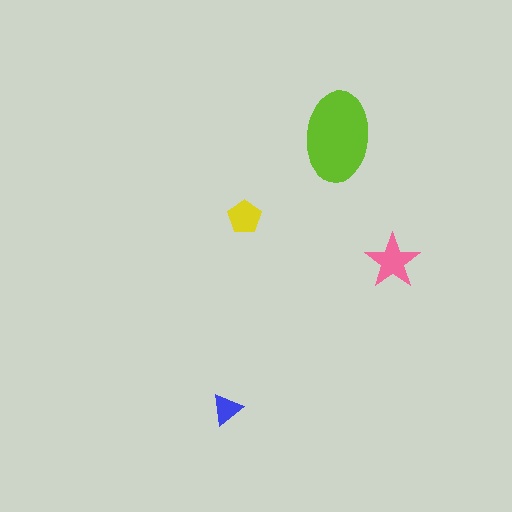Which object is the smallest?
The blue triangle.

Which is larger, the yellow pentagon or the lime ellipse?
The lime ellipse.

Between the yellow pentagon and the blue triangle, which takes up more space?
The yellow pentagon.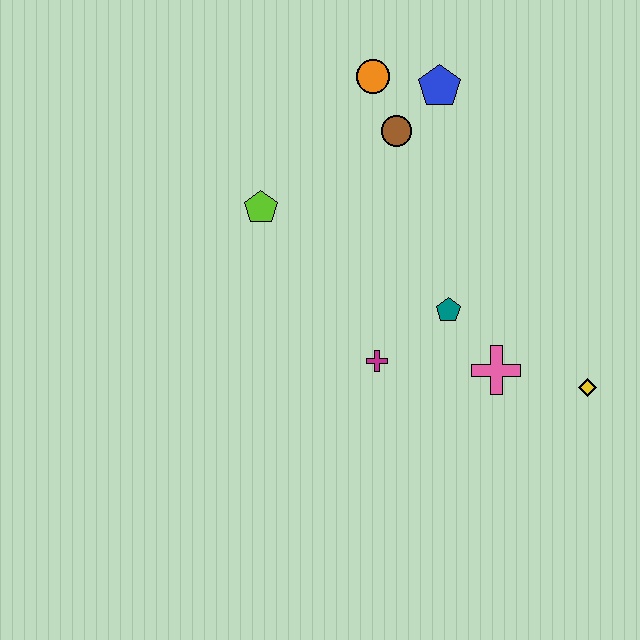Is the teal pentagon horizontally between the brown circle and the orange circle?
No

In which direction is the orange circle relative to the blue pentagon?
The orange circle is to the left of the blue pentagon.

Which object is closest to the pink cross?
The teal pentagon is closest to the pink cross.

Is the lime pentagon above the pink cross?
Yes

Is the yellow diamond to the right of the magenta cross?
Yes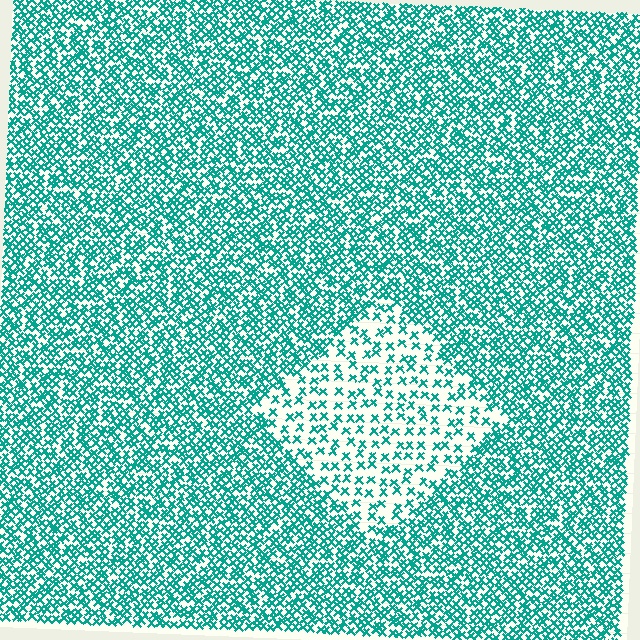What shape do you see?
I see a diamond.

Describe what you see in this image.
The image contains small teal elements arranged at two different densities. A diamond-shaped region is visible where the elements are less densely packed than the surrounding area.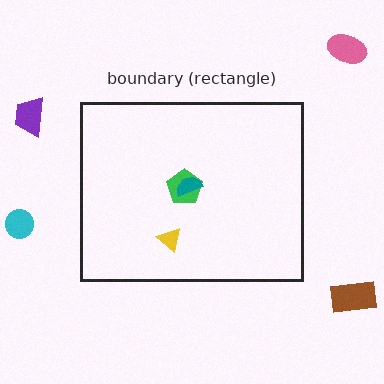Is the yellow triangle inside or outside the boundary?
Inside.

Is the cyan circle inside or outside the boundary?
Outside.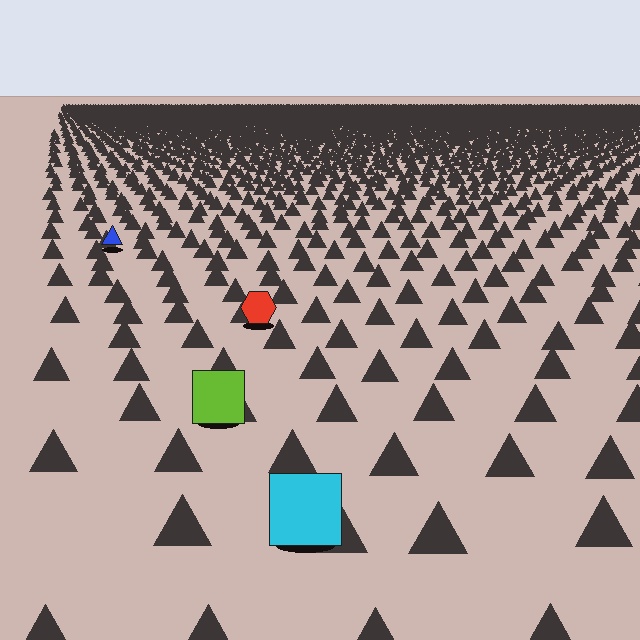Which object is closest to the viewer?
The cyan square is closest. The texture marks near it are larger and more spread out.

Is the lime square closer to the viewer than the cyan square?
No. The cyan square is closer — you can tell from the texture gradient: the ground texture is coarser near it.